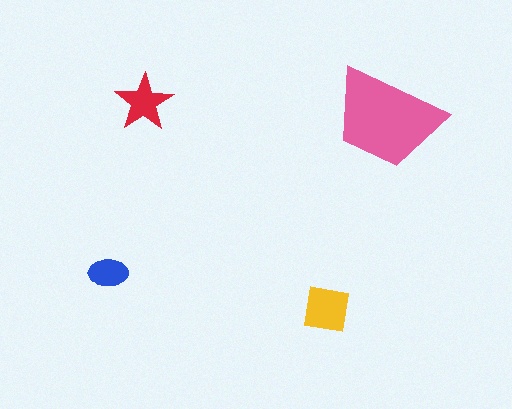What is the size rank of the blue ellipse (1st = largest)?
4th.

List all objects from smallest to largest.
The blue ellipse, the red star, the yellow square, the pink trapezoid.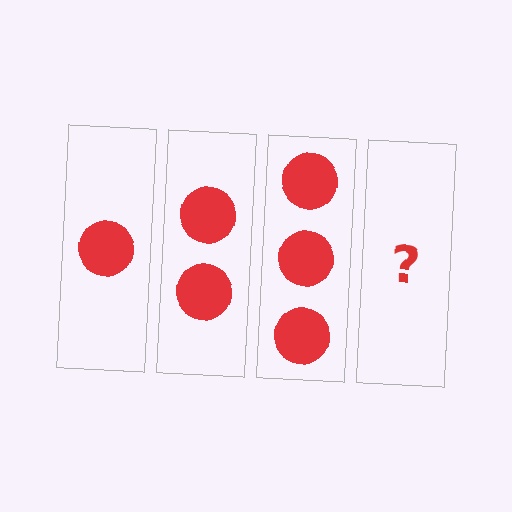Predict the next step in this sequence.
The next step is 4 circles.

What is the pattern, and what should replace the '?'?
The pattern is that each step adds one more circle. The '?' should be 4 circles.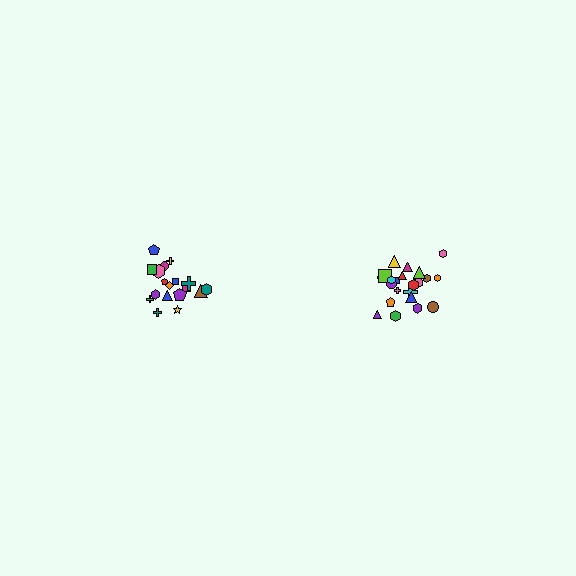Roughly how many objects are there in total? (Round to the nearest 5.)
Roughly 40 objects in total.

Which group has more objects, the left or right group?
The right group.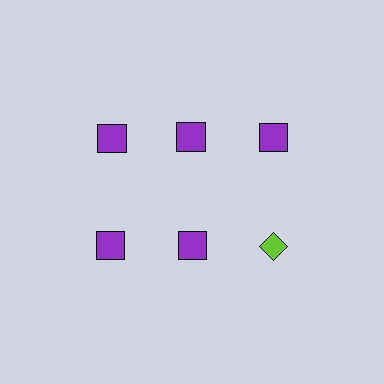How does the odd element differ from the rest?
It differs in both color (lime instead of purple) and shape (diamond instead of square).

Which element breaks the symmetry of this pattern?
The lime diamond in the second row, center column breaks the symmetry. All other shapes are purple squares.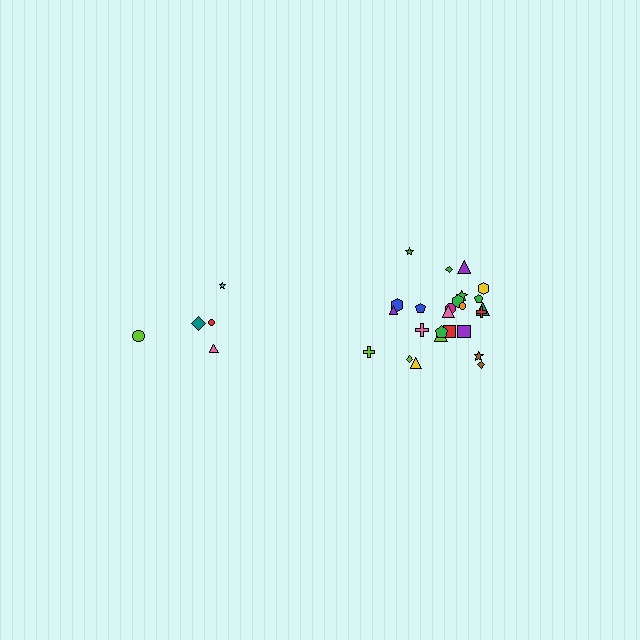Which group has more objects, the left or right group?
The right group.